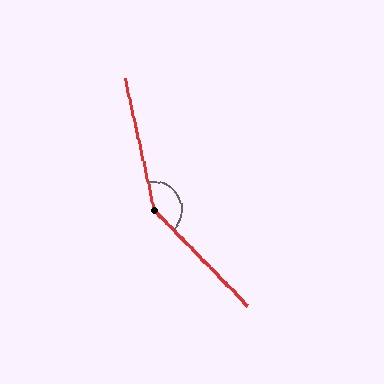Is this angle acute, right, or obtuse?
It is obtuse.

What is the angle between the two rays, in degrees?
Approximately 148 degrees.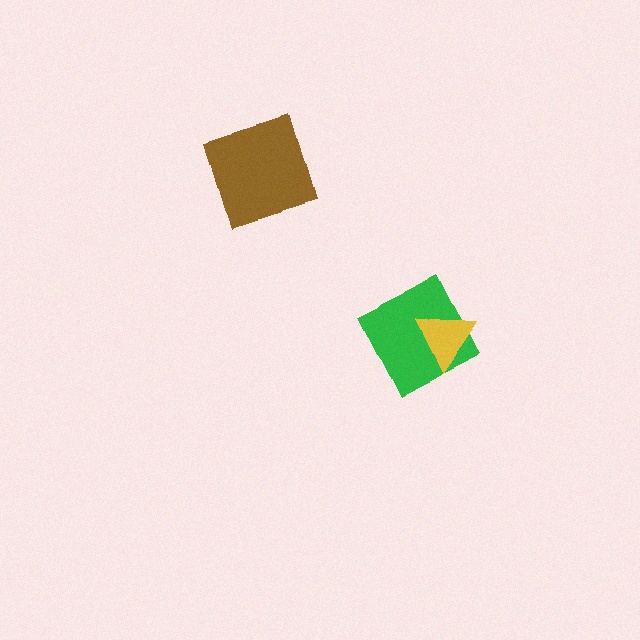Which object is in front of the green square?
The yellow triangle is in front of the green square.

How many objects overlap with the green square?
1 object overlaps with the green square.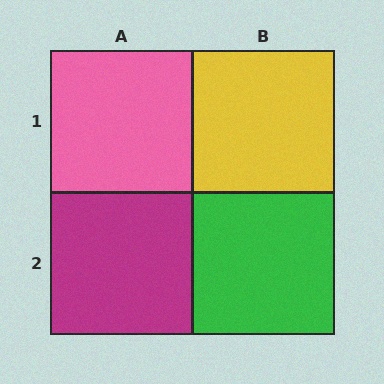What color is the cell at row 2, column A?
Magenta.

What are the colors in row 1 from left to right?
Pink, yellow.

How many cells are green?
1 cell is green.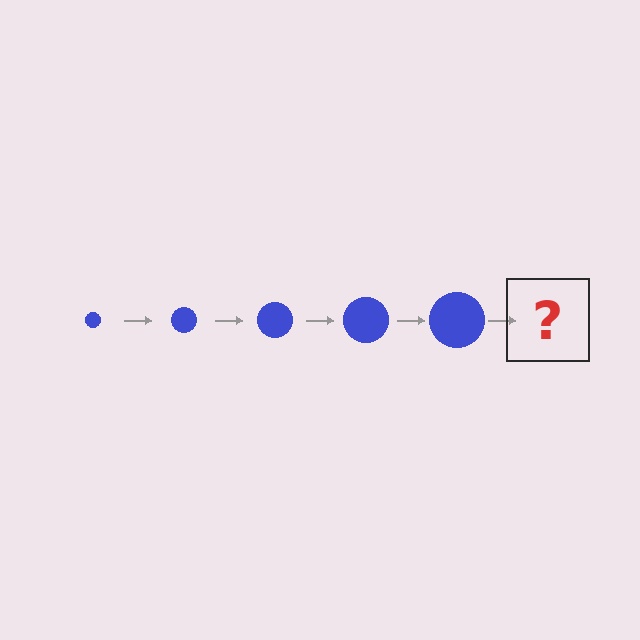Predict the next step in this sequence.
The next step is a blue circle, larger than the previous one.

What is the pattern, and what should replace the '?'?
The pattern is that the circle gets progressively larger each step. The '?' should be a blue circle, larger than the previous one.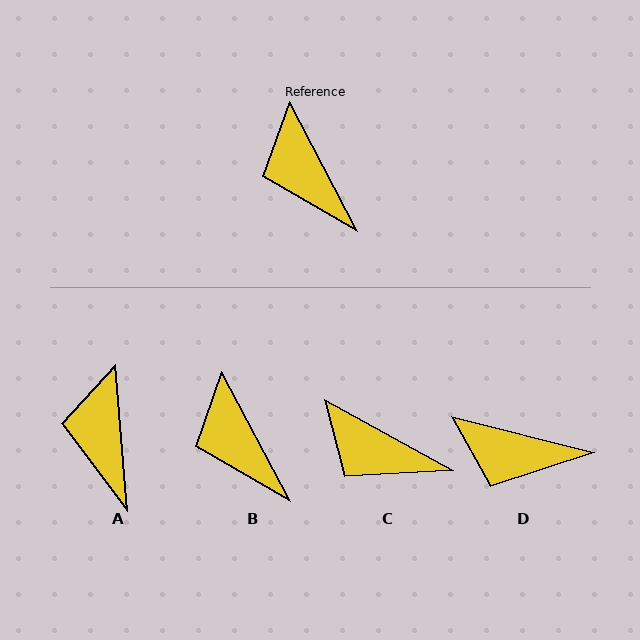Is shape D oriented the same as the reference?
No, it is off by about 48 degrees.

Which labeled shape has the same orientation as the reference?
B.